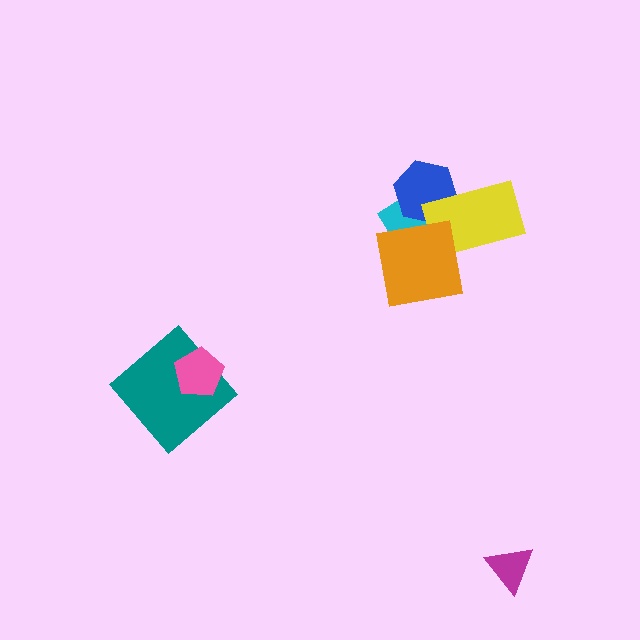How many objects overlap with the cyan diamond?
3 objects overlap with the cyan diamond.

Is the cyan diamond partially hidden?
Yes, it is partially covered by another shape.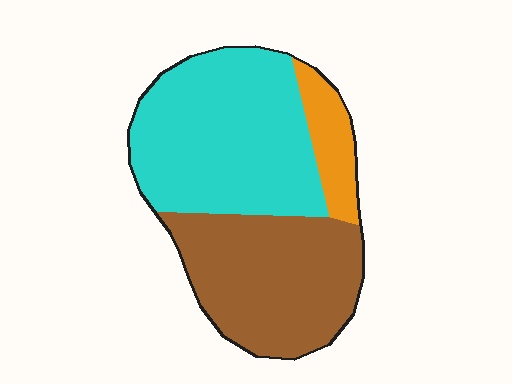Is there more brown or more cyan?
Cyan.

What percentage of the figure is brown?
Brown covers 40% of the figure.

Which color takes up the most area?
Cyan, at roughly 50%.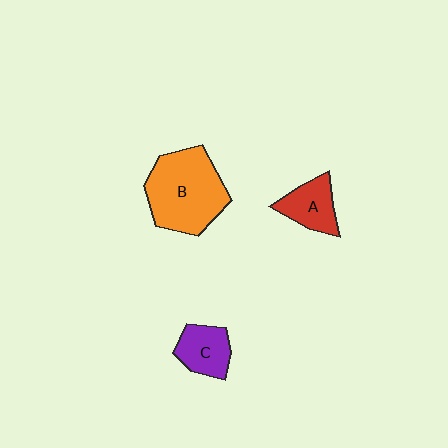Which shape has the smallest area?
Shape C (purple).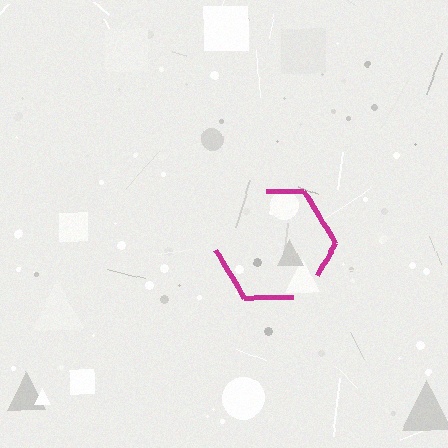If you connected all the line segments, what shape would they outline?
They would outline a hexagon.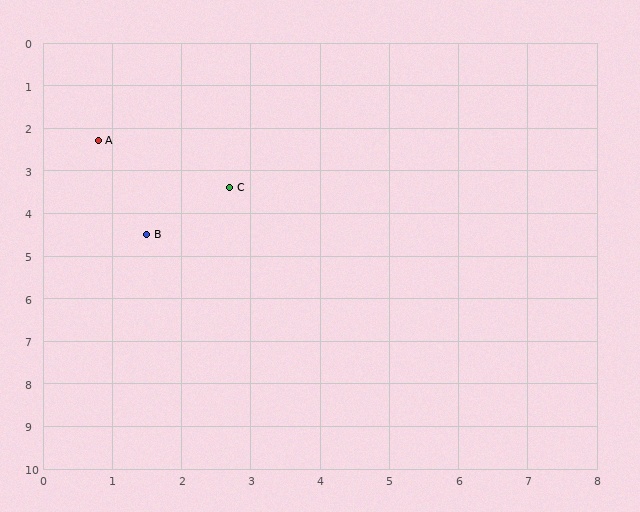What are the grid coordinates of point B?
Point B is at approximately (1.5, 4.5).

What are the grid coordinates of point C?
Point C is at approximately (2.7, 3.4).